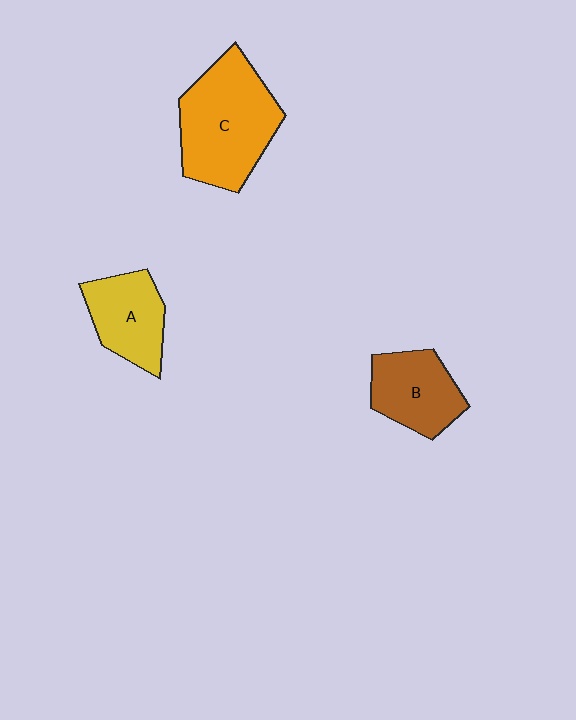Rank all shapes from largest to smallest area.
From largest to smallest: C (orange), B (brown), A (yellow).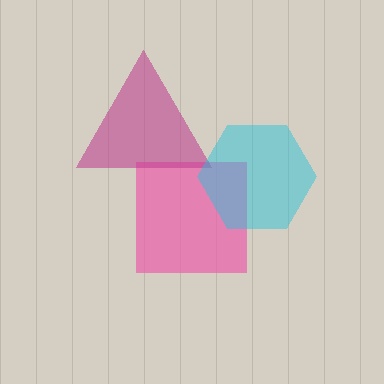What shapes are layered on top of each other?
The layered shapes are: a pink square, a magenta triangle, a cyan hexagon.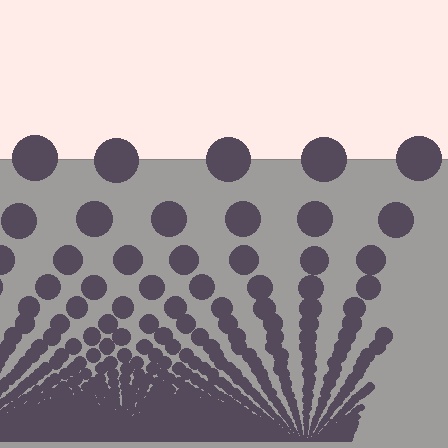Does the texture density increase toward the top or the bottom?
Density increases toward the bottom.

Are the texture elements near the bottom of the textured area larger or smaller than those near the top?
Smaller. The gradient is inverted — elements near the bottom are smaller and denser.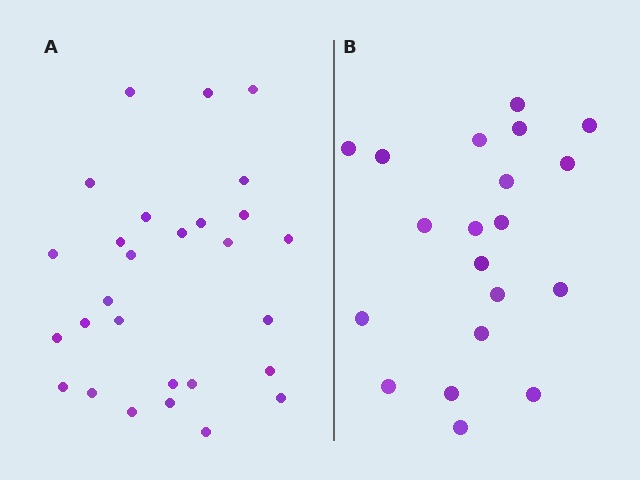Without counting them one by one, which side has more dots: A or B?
Region A (the left region) has more dots.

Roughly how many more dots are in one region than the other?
Region A has roughly 8 or so more dots than region B.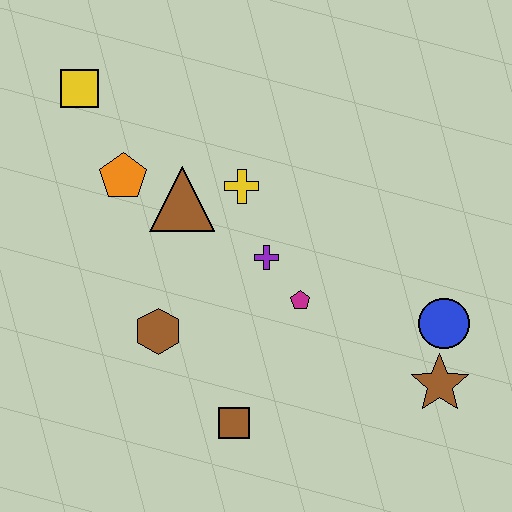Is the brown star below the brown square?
No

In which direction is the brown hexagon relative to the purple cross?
The brown hexagon is to the left of the purple cross.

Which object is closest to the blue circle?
The brown star is closest to the blue circle.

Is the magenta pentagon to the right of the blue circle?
No